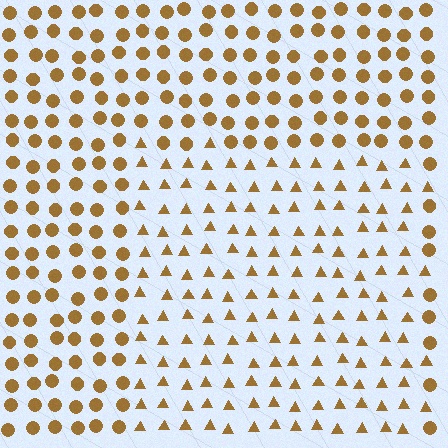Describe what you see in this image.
The image is filled with small brown elements arranged in a uniform grid. A rectangle-shaped region contains triangles, while the surrounding area contains circles. The boundary is defined purely by the change in element shape.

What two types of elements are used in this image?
The image uses triangles inside the rectangle region and circles outside it.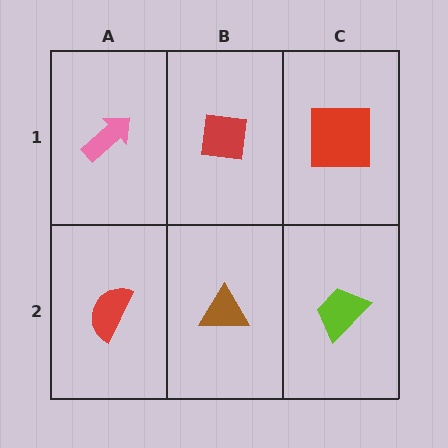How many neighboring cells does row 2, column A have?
2.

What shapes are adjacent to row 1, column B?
A brown triangle (row 2, column B), a pink arrow (row 1, column A), a red square (row 1, column C).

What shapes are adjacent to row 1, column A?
A red semicircle (row 2, column A), a red square (row 1, column B).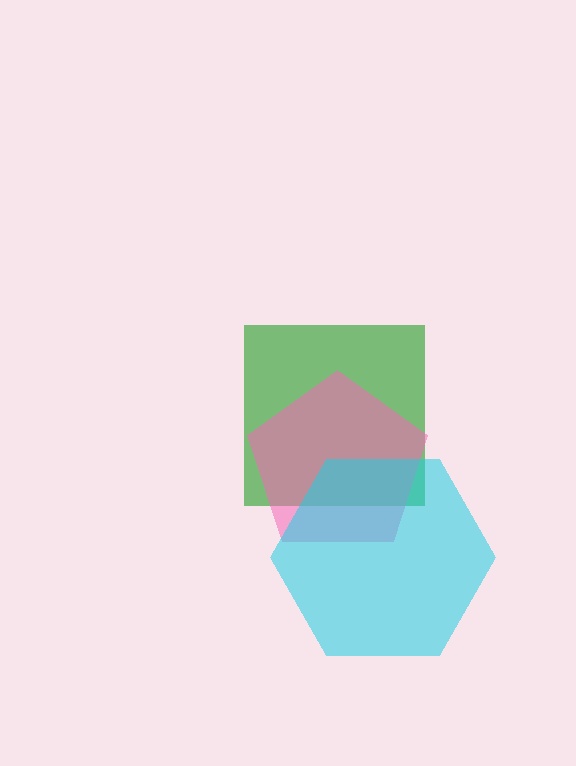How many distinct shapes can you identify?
There are 3 distinct shapes: a green square, a pink pentagon, a cyan hexagon.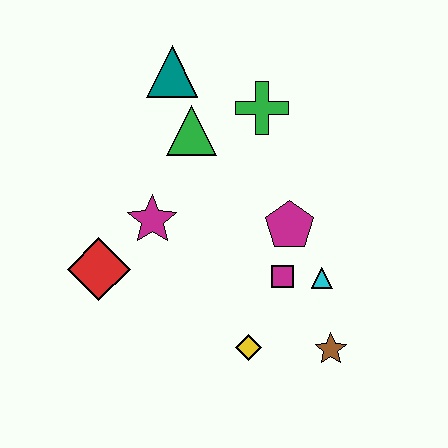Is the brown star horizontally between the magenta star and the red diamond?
No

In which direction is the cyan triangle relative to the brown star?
The cyan triangle is above the brown star.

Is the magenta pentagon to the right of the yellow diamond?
Yes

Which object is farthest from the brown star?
The teal triangle is farthest from the brown star.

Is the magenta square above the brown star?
Yes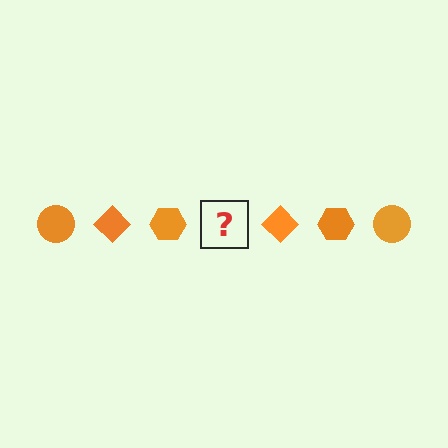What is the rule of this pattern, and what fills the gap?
The rule is that the pattern cycles through circle, diamond, hexagon shapes in orange. The gap should be filled with an orange circle.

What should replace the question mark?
The question mark should be replaced with an orange circle.